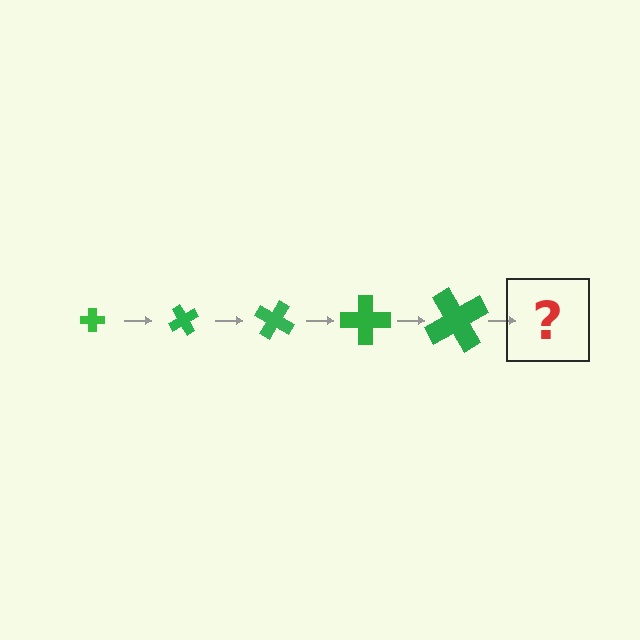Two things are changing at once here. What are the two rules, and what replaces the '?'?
The two rules are that the cross grows larger each step and it rotates 60 degrees each step. The '?' should be a cross, larger than the previous one and rotated 300 degrees from the start.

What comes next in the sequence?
The next element should be a cross, larger than the previous one and rotated 300 degrees from the start.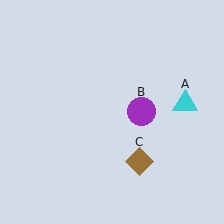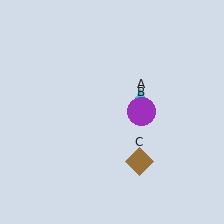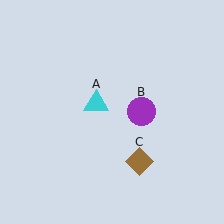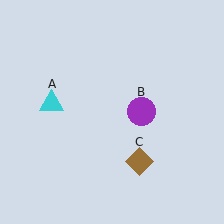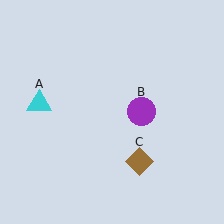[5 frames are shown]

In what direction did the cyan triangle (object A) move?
The cyan triangle (object A) moved left.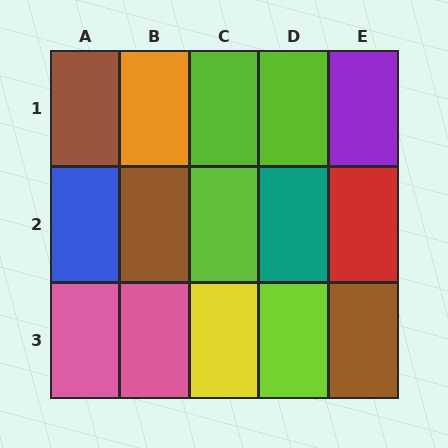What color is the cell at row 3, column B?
Pink.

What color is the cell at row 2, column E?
Red.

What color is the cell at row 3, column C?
Yellow.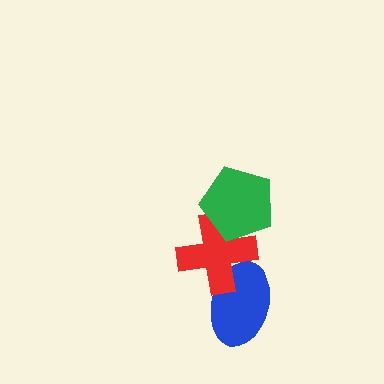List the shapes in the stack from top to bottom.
From top to bottom: the green pentagon, the red cross, the blue ellipse.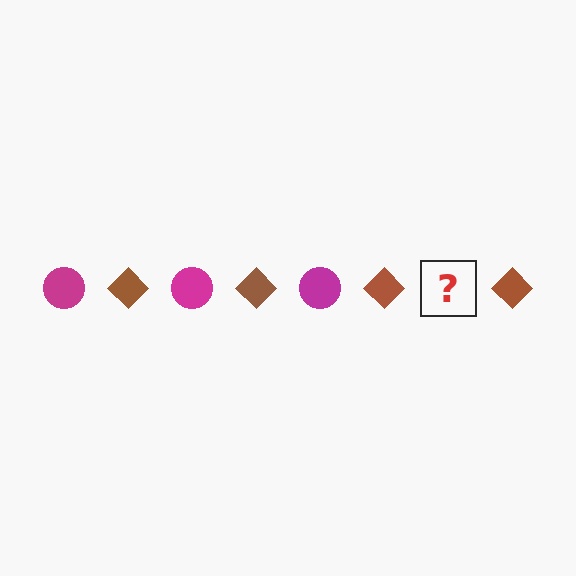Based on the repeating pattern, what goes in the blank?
The blank should be a magenta circle.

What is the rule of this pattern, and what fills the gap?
The rule is that the pattern alternates between magenta circle and brown diamond. The gap should be filled with a magenta circle.